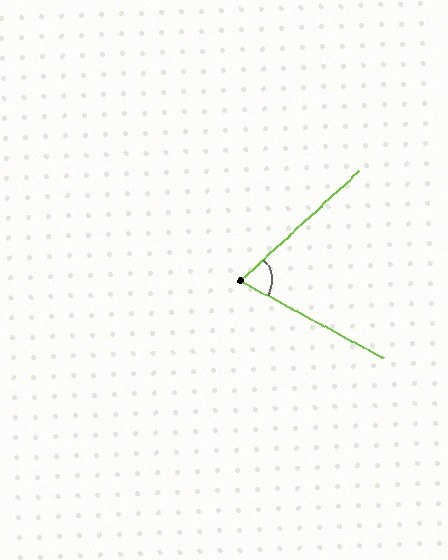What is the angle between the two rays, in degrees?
Approximately 71 degrees.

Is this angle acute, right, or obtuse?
It is acute.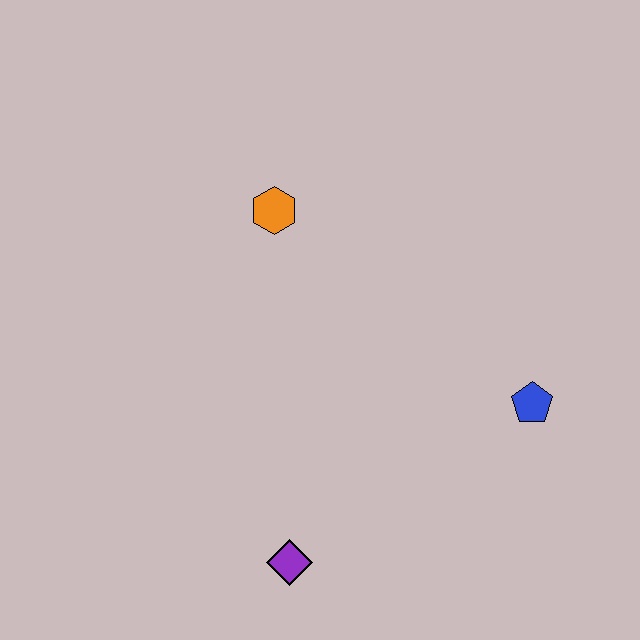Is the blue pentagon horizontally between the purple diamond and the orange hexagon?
No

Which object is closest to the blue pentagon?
The purple diamond is closest to the blue pentagon.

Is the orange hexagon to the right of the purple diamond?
No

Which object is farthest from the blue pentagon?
The orange hexagon is farthest from the blue pentagon.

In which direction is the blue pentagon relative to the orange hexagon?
The blue pentagon is to the right of the orange hexagon.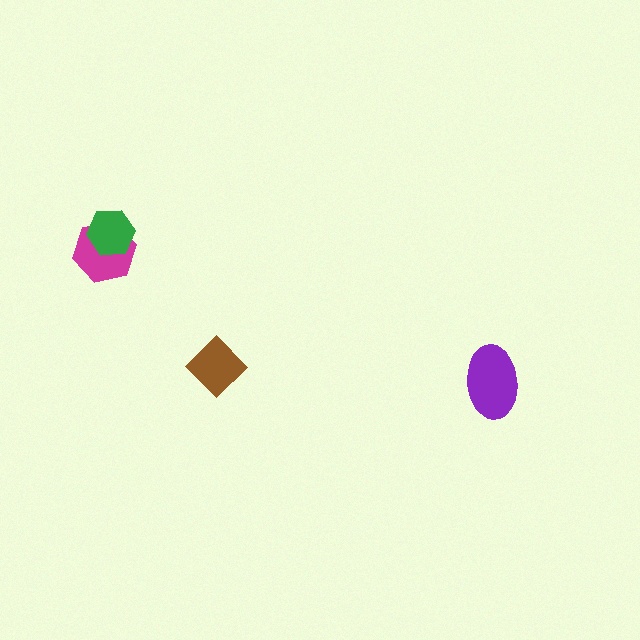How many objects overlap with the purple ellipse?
0 objects overlap with the purple ellipse.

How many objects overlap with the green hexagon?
1 object overlaps with the green hexagon.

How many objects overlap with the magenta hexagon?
1 object overlaps with the magenta hexagon.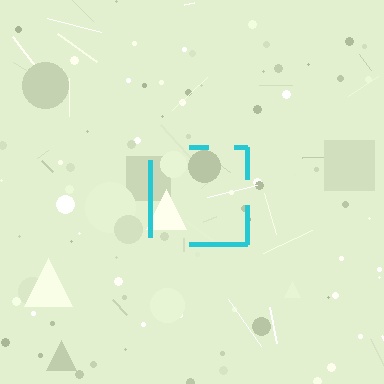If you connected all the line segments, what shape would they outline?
They would outline a square.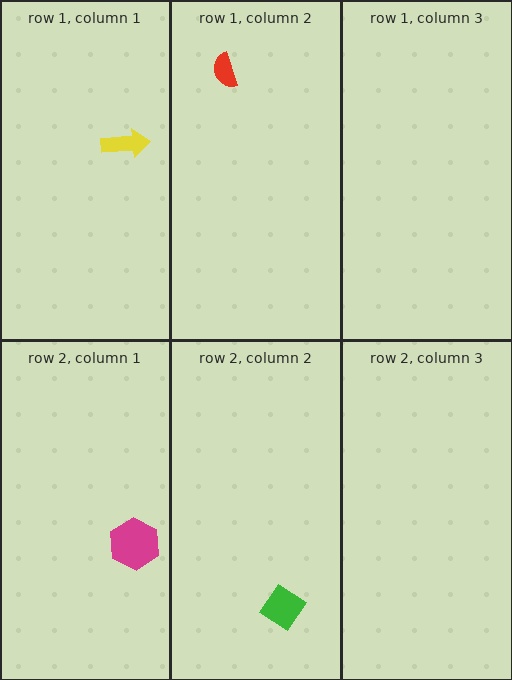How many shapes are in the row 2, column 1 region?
1.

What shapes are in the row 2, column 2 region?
The green diamond.